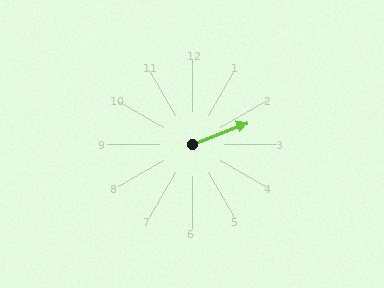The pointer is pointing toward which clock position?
Roughly 2 o'clock.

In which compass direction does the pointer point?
East.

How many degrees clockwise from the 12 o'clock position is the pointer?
Approximately 69 degrees.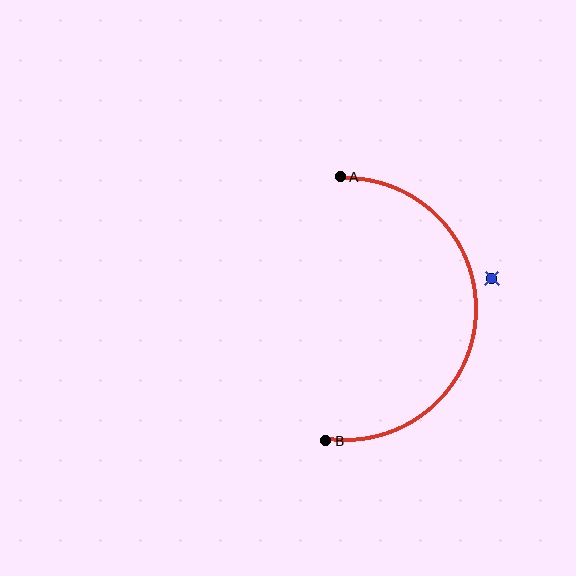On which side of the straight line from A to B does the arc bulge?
The arc bulges to the right of the straight line connecting A and B.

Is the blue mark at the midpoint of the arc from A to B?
No — the blue mark does not lie on the arc at all. It sits slightly outside the curve.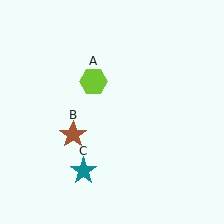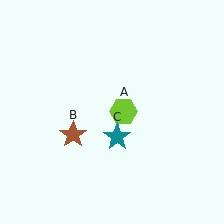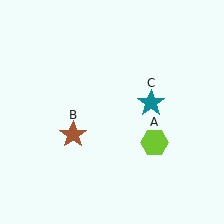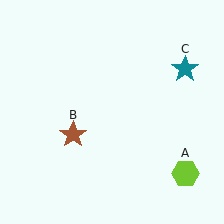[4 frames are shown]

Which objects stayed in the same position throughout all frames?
Brown star (object B) remained stationary.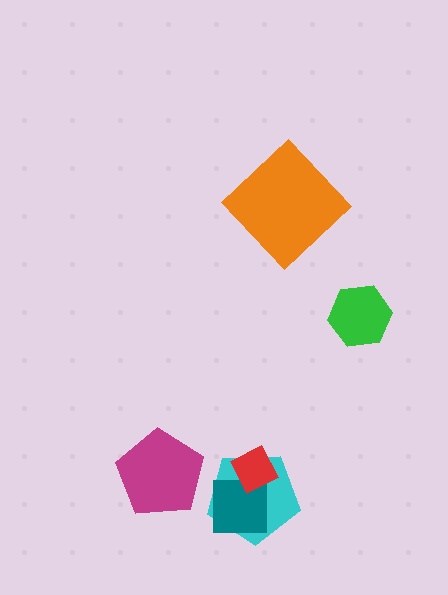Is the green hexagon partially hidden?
No, no other shape covers it.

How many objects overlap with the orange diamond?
0 objects overlap with the orange diamond.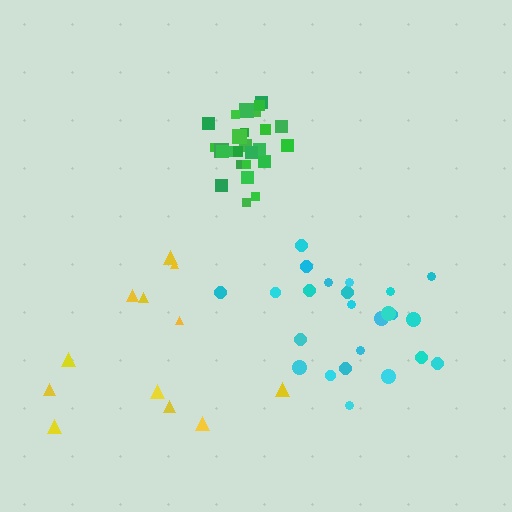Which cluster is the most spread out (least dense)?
Yellow.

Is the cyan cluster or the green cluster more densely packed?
Green.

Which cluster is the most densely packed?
Green.